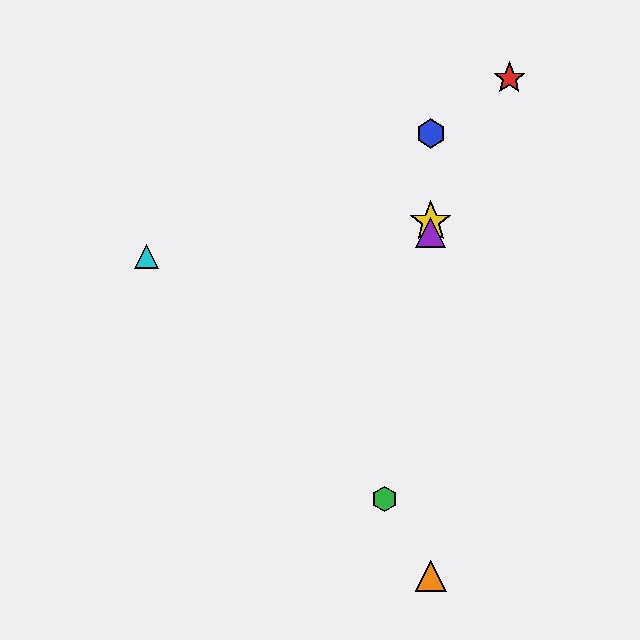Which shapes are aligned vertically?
The blue hexagon, the yellow star, the purple triangle, the orange triangle are aligned vertically.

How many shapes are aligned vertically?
4 shapes (the blue hexagon, the yellow star, the purple triangle, the orange triangle) are aligned vertically.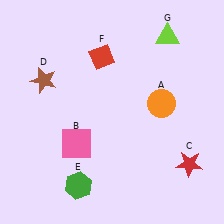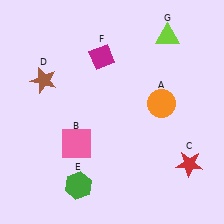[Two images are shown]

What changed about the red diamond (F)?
In Image 1, F is red. In Image 2, it changed to magenta.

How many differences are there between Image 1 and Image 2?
There is 1 difference between the two images.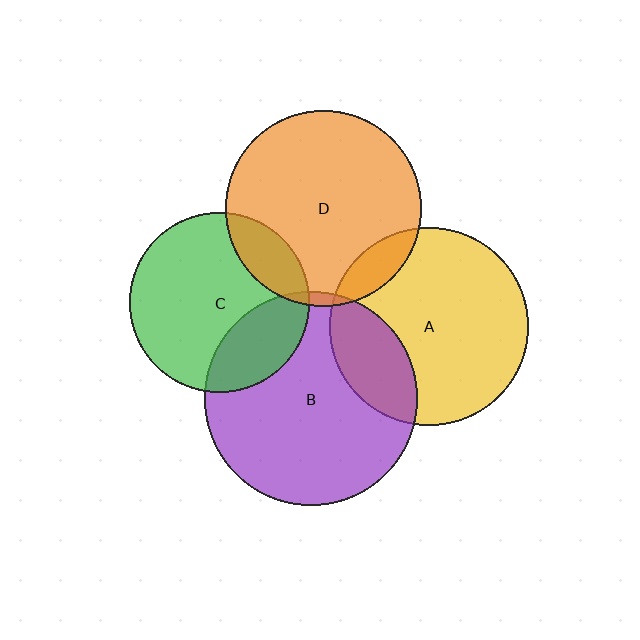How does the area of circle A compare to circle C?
Approximately 1.2 times.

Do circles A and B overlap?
Yes.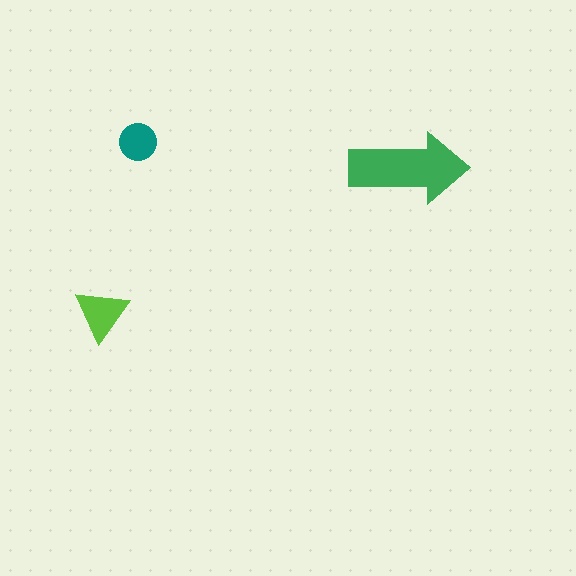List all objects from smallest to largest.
The teal circle, the lime triangle, the green arrow.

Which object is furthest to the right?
The green arrow is rightmost.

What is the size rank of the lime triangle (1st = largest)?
2nd.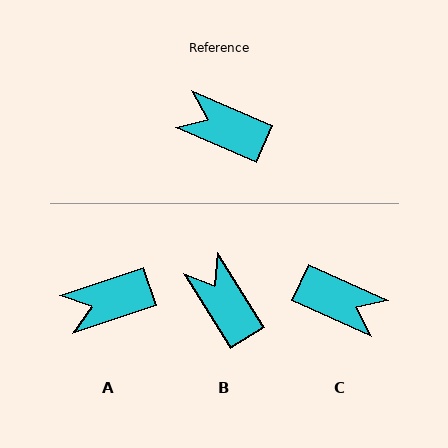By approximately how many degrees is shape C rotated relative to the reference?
Approximately 179 degrees counter-clockwise.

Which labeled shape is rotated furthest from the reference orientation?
C, about 179 degrees away.